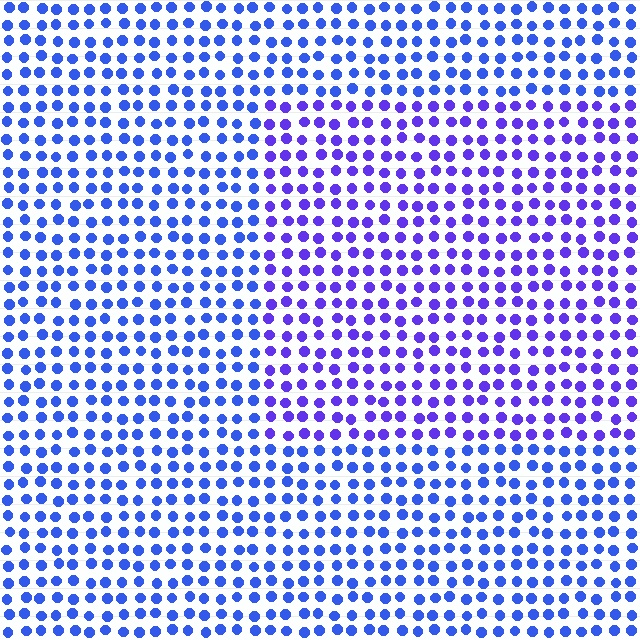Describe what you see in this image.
The image is filled with small blue elements in a uniform arrangement. A rectangle-shaped region is visible where the elements are tinted to a slightly different hue, forming a subtle color boundary.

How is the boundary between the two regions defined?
The boundary is defined purely by a slight shift in hue (about 28 degrees). Spacing, size, and orientation are identical on both sides.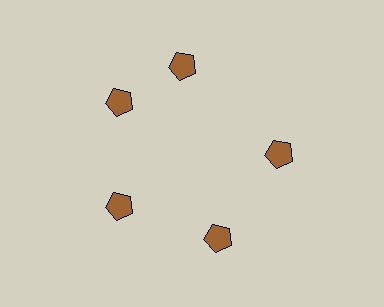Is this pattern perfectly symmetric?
No. The 5 brown pentagons are arranged in a ring, but one element near the 1 o'clock position is rotated out of alignment along the ring, breaking the 5-fold rotational symmetry.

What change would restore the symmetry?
The symmetry would be restored by rotating it back into even spacing with its neighbors so that all 5 pentagons sit at equal angles and equal distance from the center.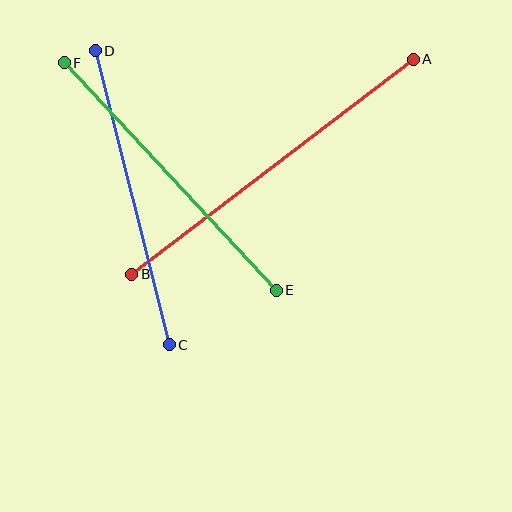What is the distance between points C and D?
The distance is approximately 303 pixels.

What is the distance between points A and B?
The distance is approximately 354 pixels.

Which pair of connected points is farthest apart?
Points A and B are farthest apart.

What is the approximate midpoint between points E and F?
The midpoint is at approximately (170, 177) pixels.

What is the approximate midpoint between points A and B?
The midpoint is at approximately (272, 167) pixels.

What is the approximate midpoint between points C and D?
The midpoint is at approximately (132, 198) pixels.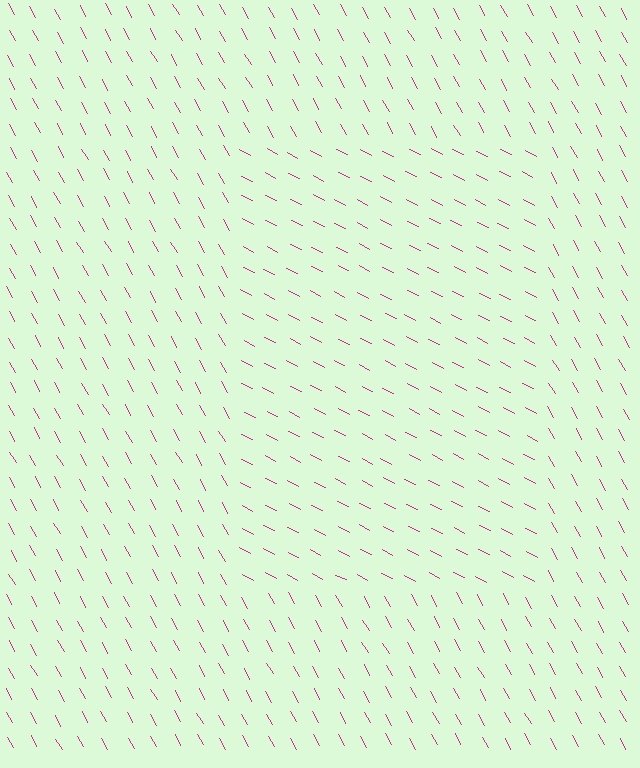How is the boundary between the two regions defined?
The boundary is defined purely by a change in line orientation (approximately 34 degrees difference). All lines are the same color and thickness.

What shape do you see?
I see a rectangle.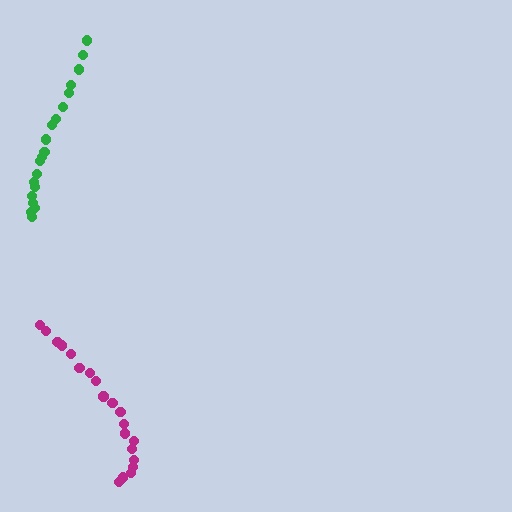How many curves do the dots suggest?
There are 2 distinct paths.